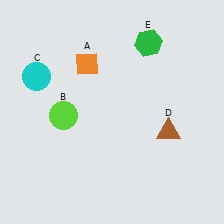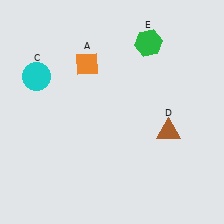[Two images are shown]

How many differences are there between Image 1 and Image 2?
There is 1 difference between the two images.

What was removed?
The lime circle (B) was removed in Image 2.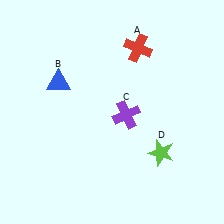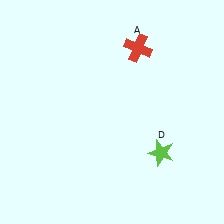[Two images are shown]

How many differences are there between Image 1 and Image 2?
There are 2 differences between the two images.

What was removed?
The purple cross (C), the blue triangle (B) were removed in Image 2.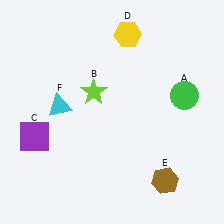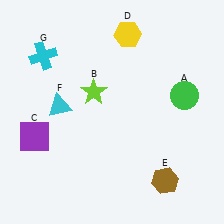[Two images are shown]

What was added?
A cyan cross (G) was added in Image 2.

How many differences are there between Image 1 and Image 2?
There is 1 difference between the two images.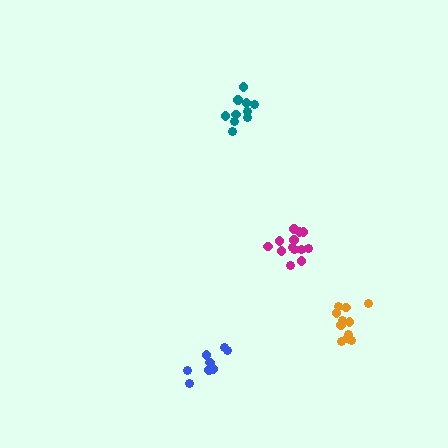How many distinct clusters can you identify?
There are 4 distinct clusters.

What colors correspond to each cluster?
The clusters are colored: magenta, orange, blue, teal.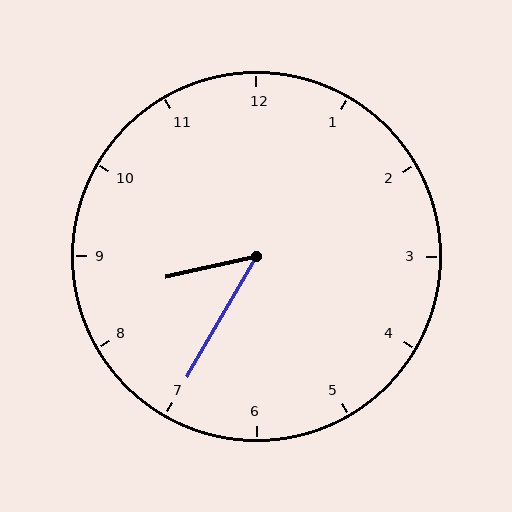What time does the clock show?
8:35.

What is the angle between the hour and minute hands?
Approximately 48 degrees.